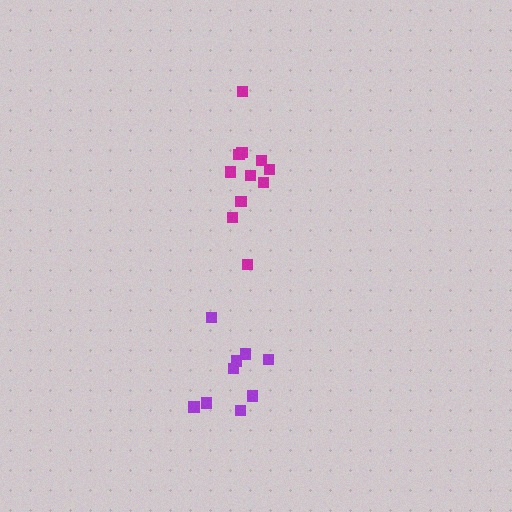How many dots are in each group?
Group 1: 9 dots, Group 2: 11 dots (20 total).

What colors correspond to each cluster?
The clusters are colored: purple, magenta.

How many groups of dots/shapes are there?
There are 2 groups.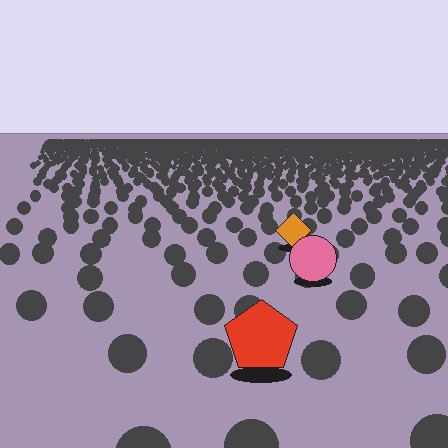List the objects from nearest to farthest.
From nearest to farthest: the red pentagon, the pink circle, the orange diamond.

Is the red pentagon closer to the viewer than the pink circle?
Yes. The red pentagon is closer — you can tell from the texture gradient: the ground texture is coarser near it.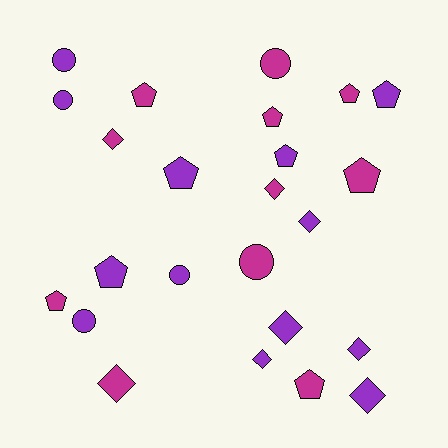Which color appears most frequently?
Purple, with 13 objects.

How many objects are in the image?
There are 24 objects.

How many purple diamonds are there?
There are 5 purple diamonds.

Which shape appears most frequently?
Pentagon, with 10 objects.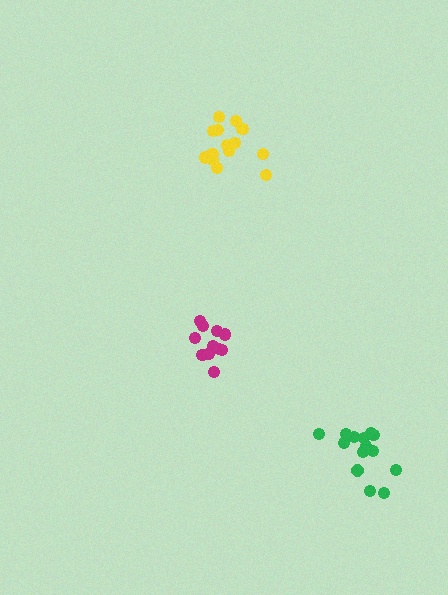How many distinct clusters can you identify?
There are 3 distinct clusters.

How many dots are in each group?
Group 1: 14 dots, Group 2: 11 dots, Group 3: 15 dots (40 total).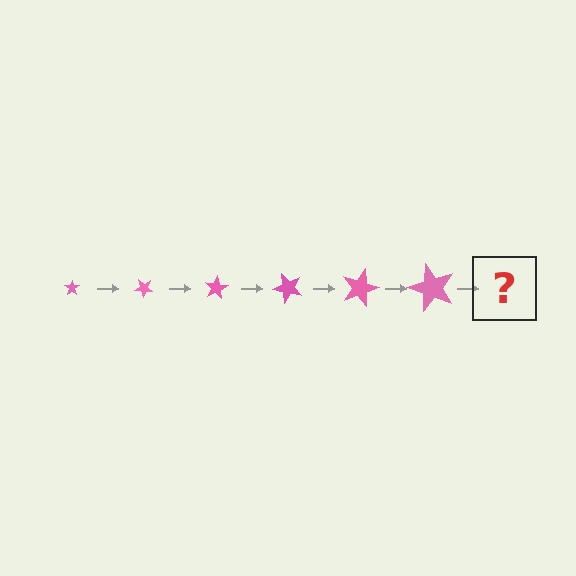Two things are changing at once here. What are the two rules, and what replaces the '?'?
The two rules are that the star grows larger each step and it rotates 40 degrees each step. The '?' should be a star, larger than the previous one and rotated 240 degrees from the start.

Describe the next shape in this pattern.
It should be a star, larger than the previous one and rotated 240 degrees from the start.